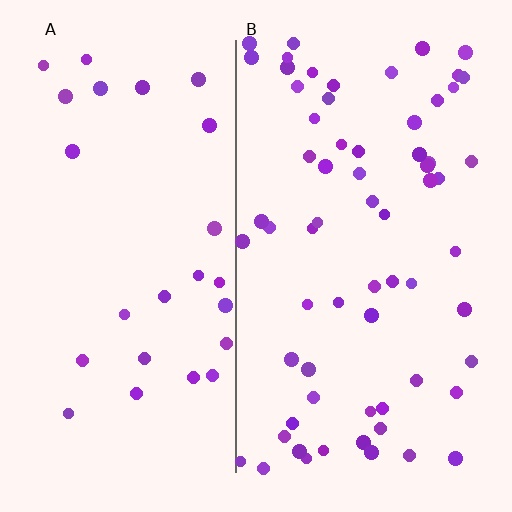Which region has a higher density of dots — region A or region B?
B (the right).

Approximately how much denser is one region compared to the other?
Approximately 2.5× — region B over region A.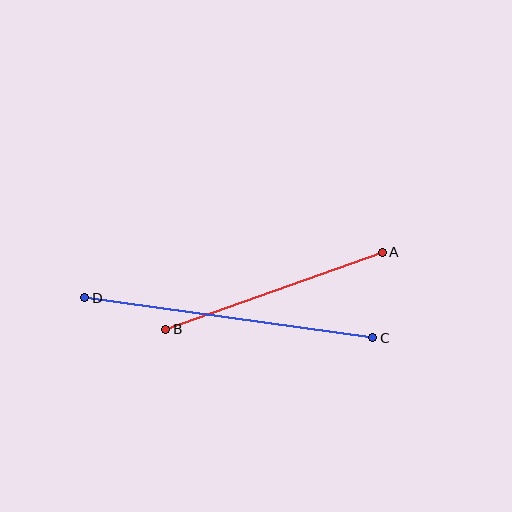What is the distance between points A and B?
The distance is approximately 230 pixels.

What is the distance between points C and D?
The distance is approximately 291 pixels.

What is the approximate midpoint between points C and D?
The midpoint is at approximately (229, 318) pixels.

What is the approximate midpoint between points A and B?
The midpoint is at approximately (274, 291) pixels.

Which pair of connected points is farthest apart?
Points C and D are farthest apart.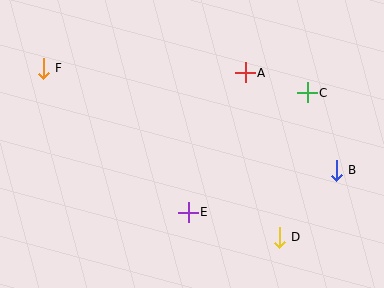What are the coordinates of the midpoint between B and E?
The midpoint between B and E is at (262, 191).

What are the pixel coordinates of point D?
Point D is at (279, 237).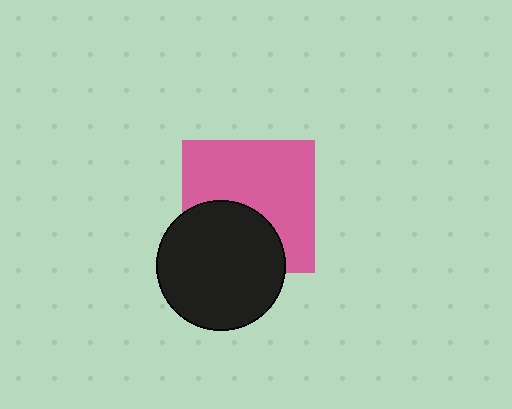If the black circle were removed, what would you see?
You would see the complete pink square.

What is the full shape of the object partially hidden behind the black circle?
The partially hidden object is a pink square.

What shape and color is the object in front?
The object in front is a black circle.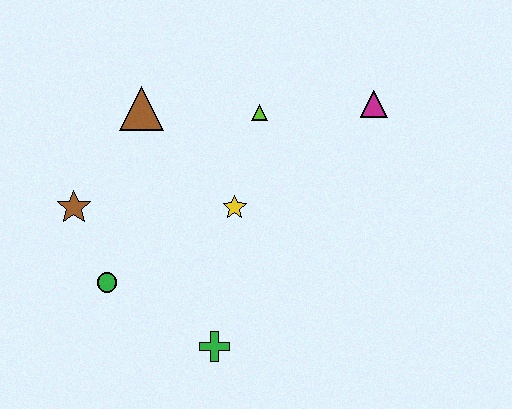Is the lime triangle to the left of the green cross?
No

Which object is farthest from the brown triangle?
The green cross is farthest from the brown triangle.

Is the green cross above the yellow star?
No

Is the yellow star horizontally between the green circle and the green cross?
No